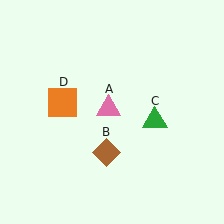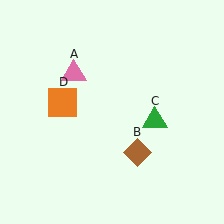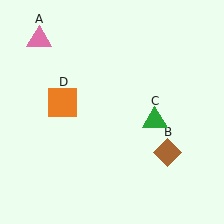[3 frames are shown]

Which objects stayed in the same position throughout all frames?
Green triangle (object C) and orange square (object D) remained stationary.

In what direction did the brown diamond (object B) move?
The brown diamond (object B) moved right.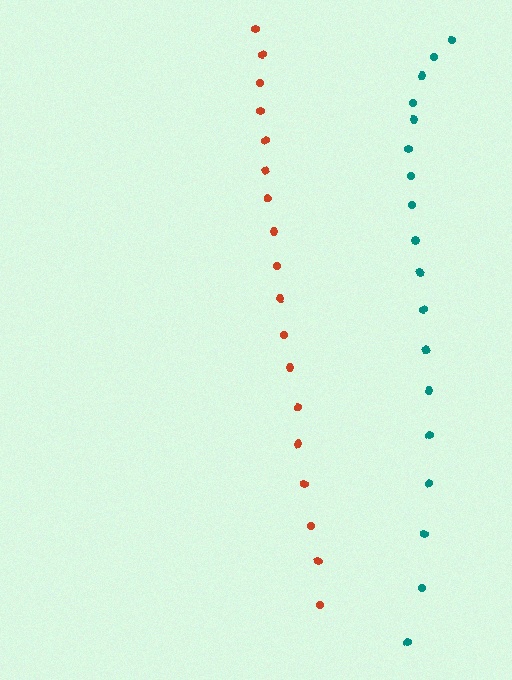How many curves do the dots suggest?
There are 2 distinct paths.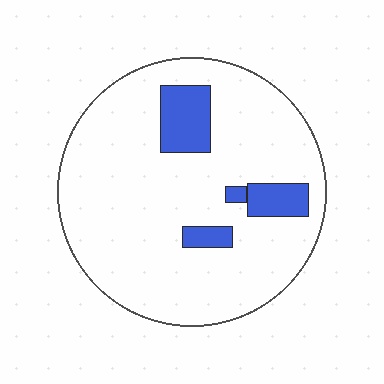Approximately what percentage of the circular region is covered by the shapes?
Approximately 10%.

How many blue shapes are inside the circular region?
4.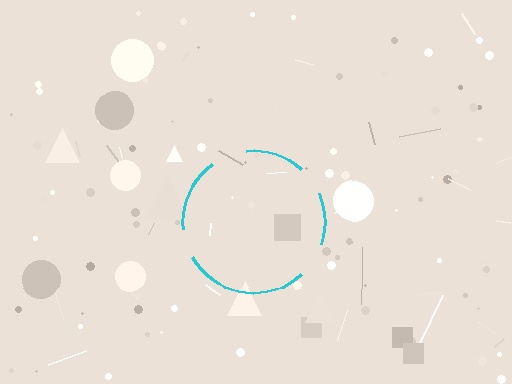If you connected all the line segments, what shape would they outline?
They would outline a circle.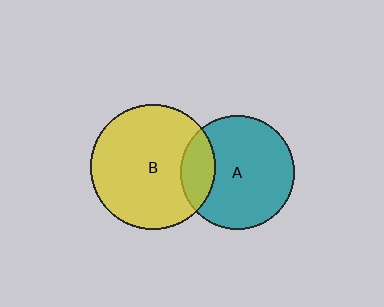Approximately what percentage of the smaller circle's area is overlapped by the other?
Approximately 20%.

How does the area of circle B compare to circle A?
Approximately 1.2 times.